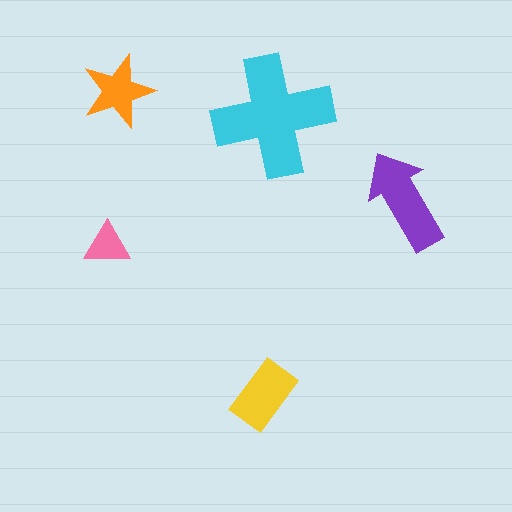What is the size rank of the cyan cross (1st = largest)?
1st.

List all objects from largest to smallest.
The cyan cross, the purple arrow, the yellow rectangle, the orange star, the pink triangle.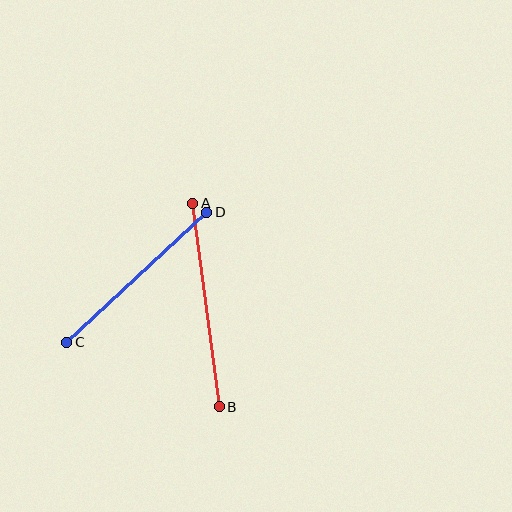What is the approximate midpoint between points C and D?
The midpoint is at approximately (137, 277) pixels.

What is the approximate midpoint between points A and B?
The midpoint is at approximately (206, 305) pixels.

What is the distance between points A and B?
The distance is approximately 205 pixels.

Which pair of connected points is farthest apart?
Points A and B are farthest apart.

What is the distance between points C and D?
The distance is approximately 191 pixels.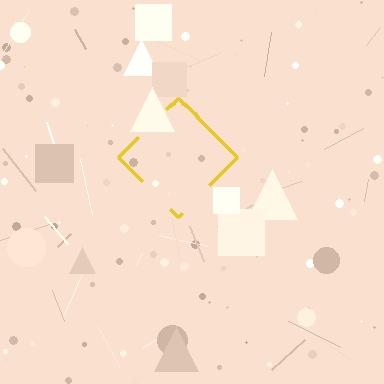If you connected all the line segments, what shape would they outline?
They would outline a diamond.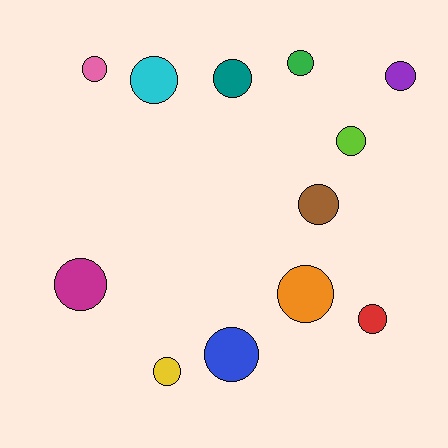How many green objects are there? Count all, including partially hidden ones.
There is 1 green object.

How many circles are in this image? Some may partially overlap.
There are 12 circles.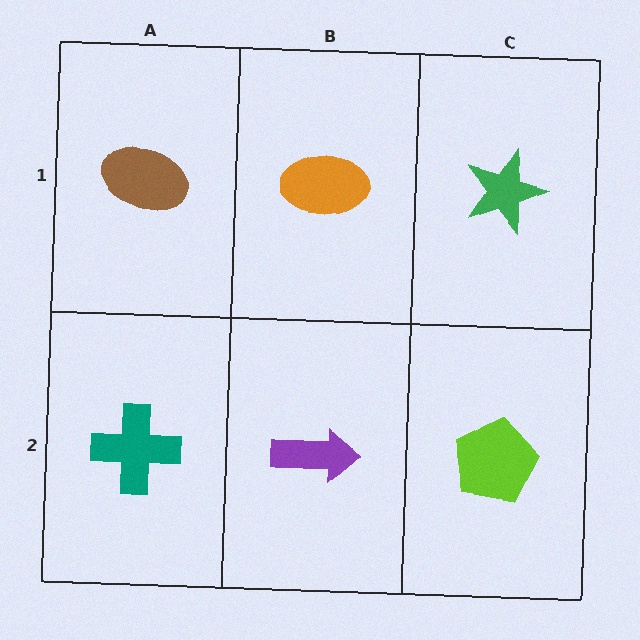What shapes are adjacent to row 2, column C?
A green star (row 1, column C), a purple arrow (row 2, column B).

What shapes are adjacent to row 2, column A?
A brown ellipse (row 1, column A), a purple arrow (row 2, column B).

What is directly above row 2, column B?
An orange ellipse.